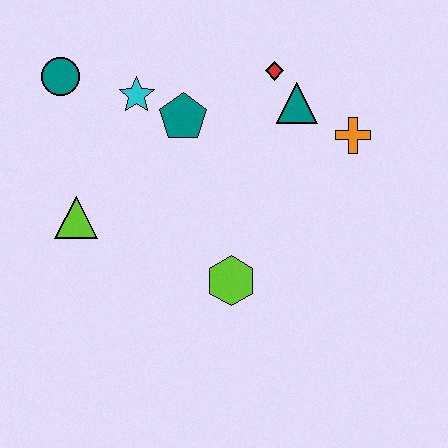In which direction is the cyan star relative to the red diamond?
The cyan star is to the left of the red diamond.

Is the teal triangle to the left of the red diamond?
No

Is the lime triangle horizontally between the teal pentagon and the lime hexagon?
No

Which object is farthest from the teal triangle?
The lime triangle is farthest from the teal triangle.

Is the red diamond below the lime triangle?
No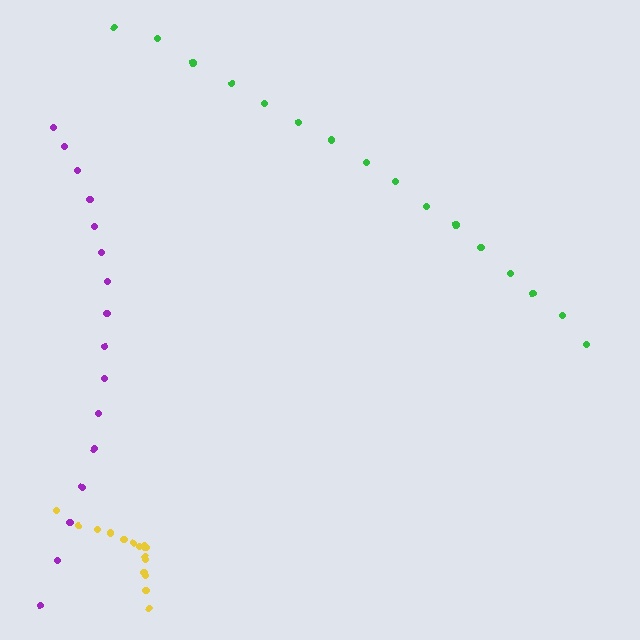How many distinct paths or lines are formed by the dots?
There are 3 distinct paths.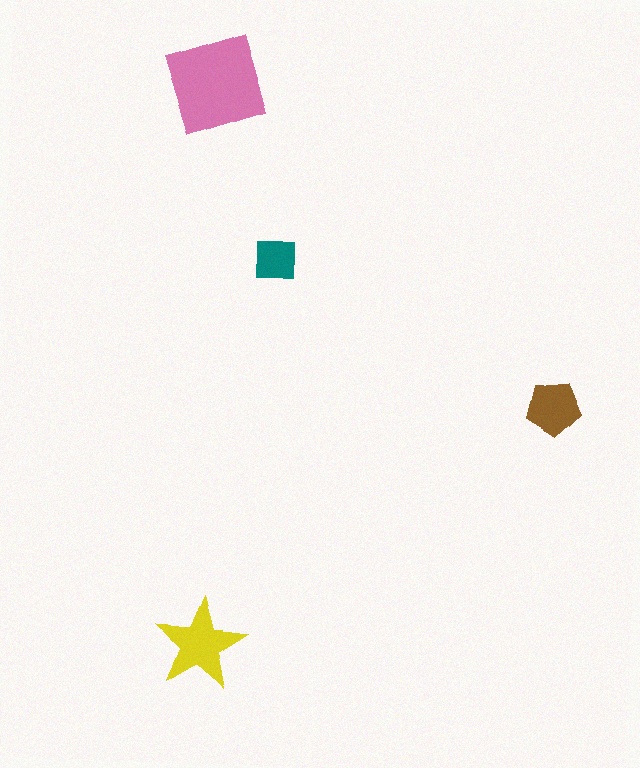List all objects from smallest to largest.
The teal square, the brown pentagon, the yellow star, the pink diamond.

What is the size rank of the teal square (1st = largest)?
4th.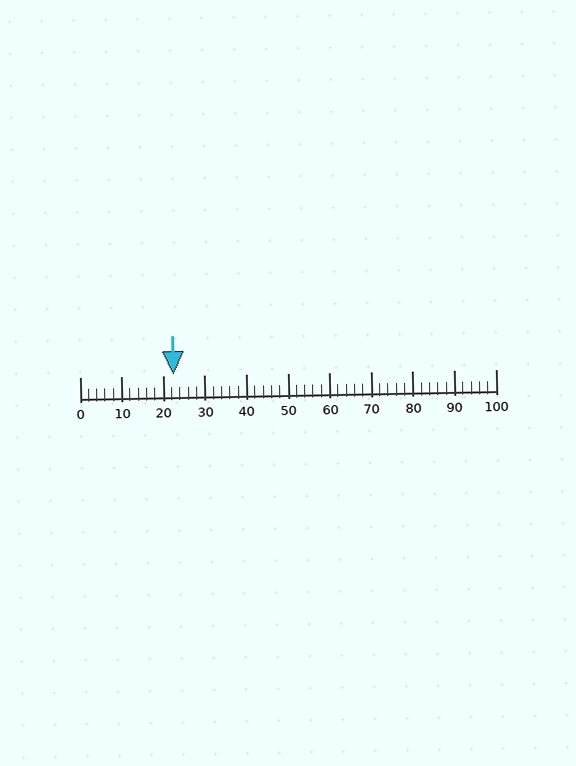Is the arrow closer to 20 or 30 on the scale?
The arrow is closer to 20.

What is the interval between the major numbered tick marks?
The major tick marks are spaced 10 units apart.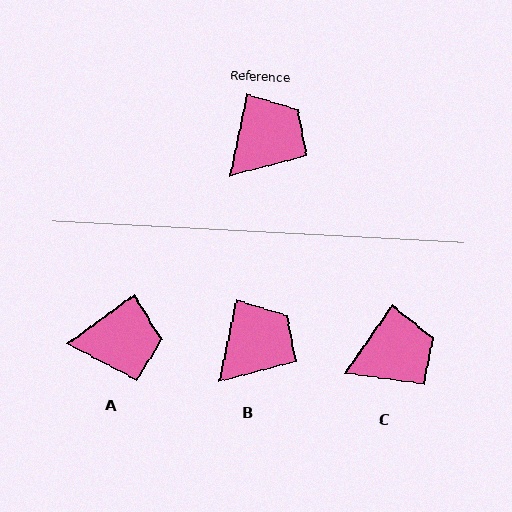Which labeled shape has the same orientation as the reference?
B.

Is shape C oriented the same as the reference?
No, it is off by about 22 degrees.